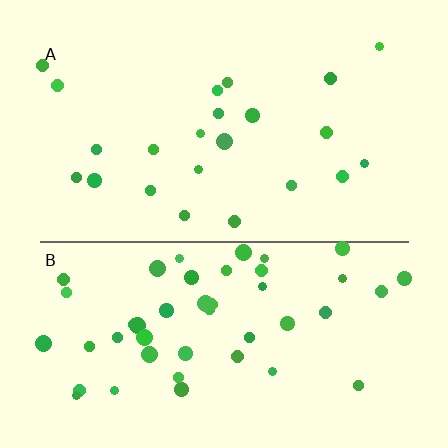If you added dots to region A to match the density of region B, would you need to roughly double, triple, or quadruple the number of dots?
Approximately double.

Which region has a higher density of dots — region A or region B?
B (the bottom).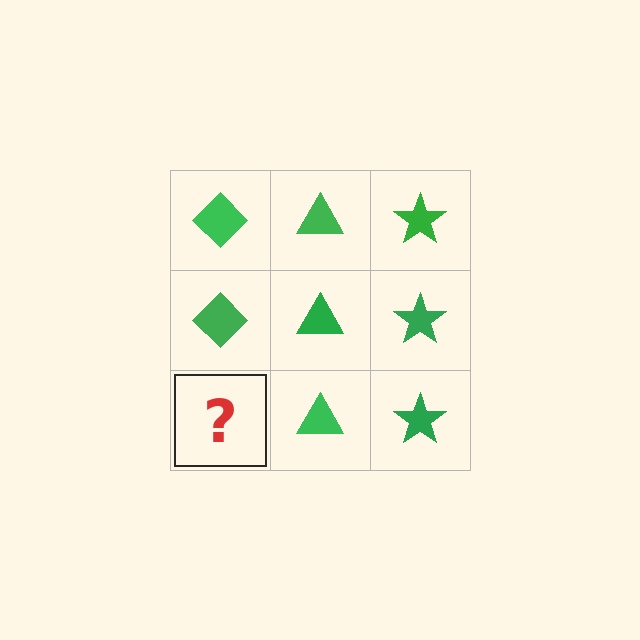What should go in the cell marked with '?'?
The missing cell should contain a green diamond.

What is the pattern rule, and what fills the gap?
The rule is that each column has a consistent shape. The gap should be filled with a green diamond.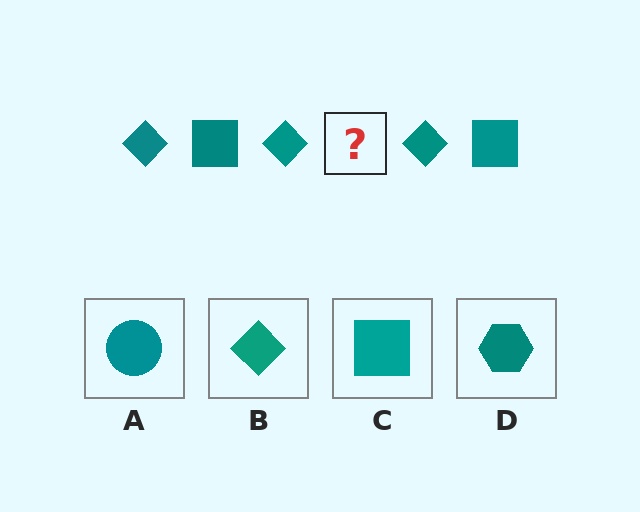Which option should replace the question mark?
Option C.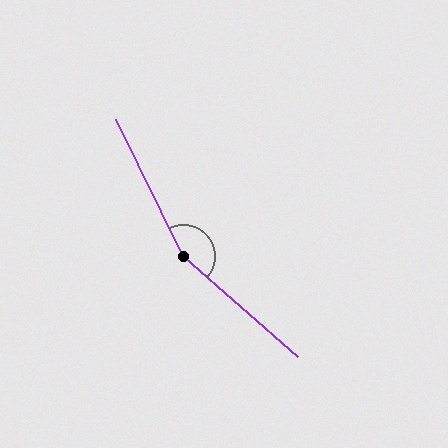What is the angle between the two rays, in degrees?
Approximately 157 degrees.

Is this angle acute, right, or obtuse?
It is obtuse.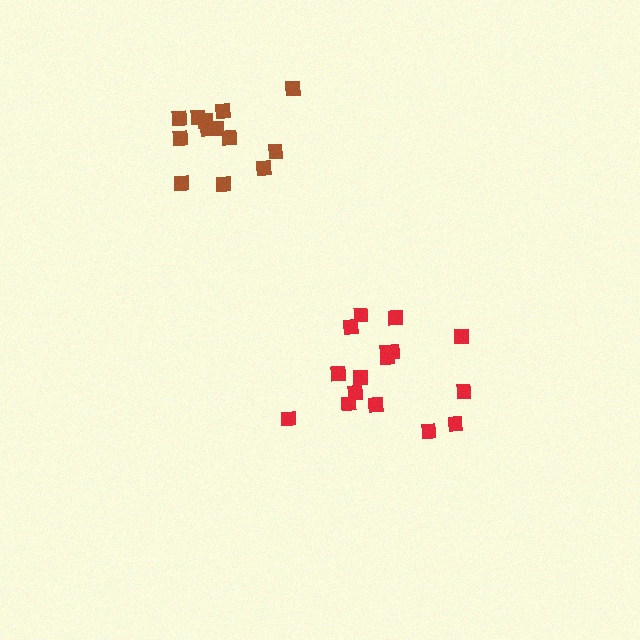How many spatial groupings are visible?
There are 2 spatial groupings.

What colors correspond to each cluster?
The clusters are colored: red, brown.